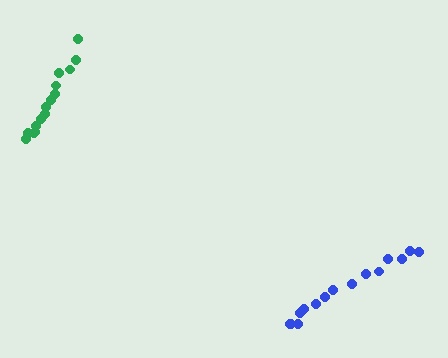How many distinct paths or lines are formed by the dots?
There are 2 distinct paths.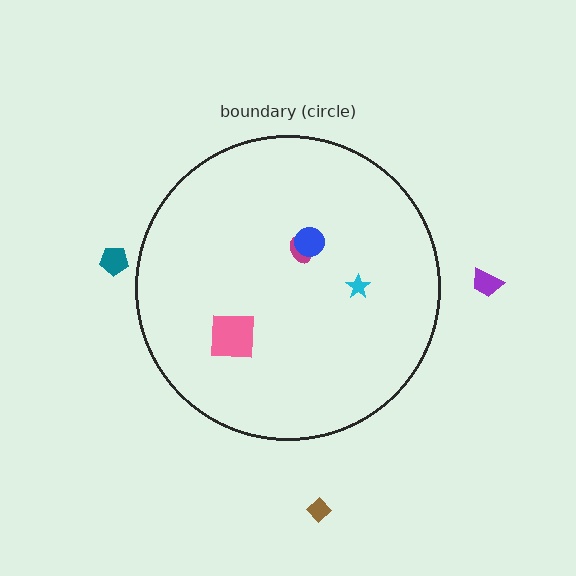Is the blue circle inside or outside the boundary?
Inside.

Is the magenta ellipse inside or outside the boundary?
Inside.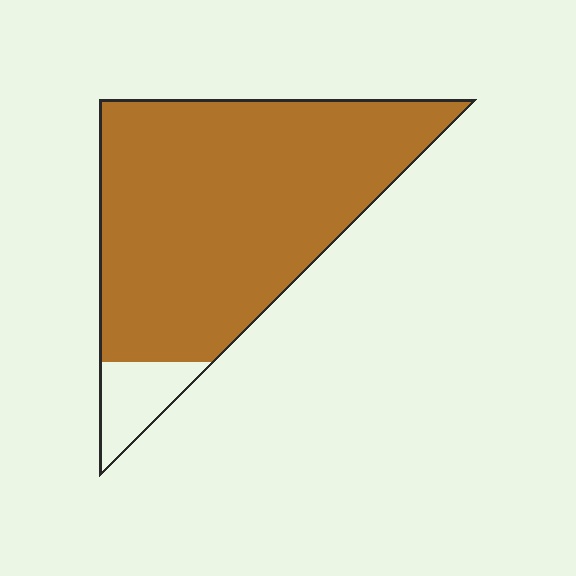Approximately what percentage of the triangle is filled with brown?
Approximately 90%.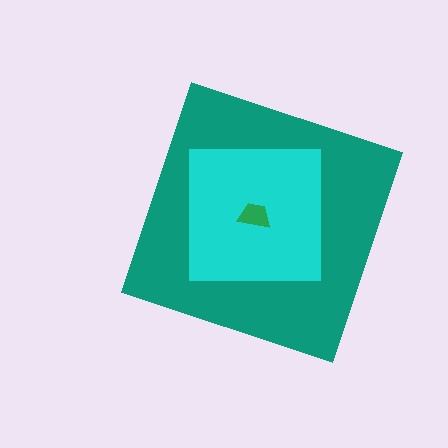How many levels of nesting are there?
3.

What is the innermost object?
The green trapezoid.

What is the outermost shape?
The teal diamond.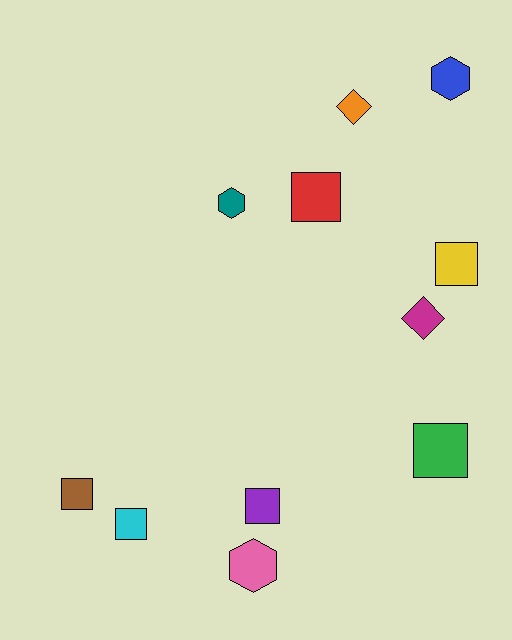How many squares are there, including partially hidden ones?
There are 6 squares.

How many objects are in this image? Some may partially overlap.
There are 11 objects.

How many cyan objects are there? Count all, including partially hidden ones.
There is 1 cyan object.